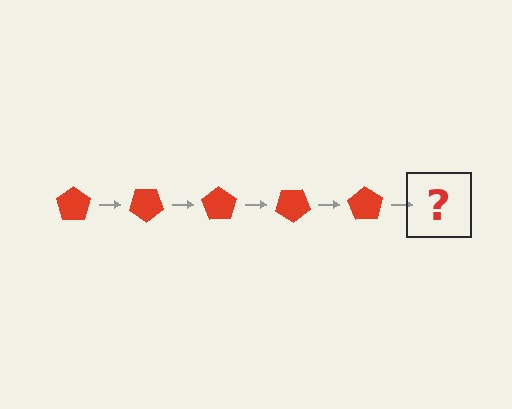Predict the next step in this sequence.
The next step is a red pentagon rotated 175 degrees.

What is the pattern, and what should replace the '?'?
The pattern is that the pentagon rotates 35 degrees each step. The '?' should be a red pentagon rotated 175 degrees.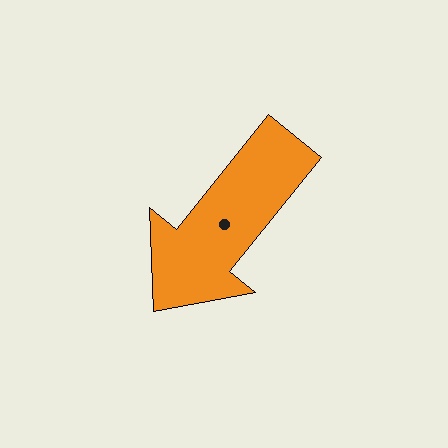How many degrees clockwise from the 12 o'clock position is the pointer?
Approximately 219 degrees.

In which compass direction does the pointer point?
Southwest.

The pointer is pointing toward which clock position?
Roughly 7 o'clock.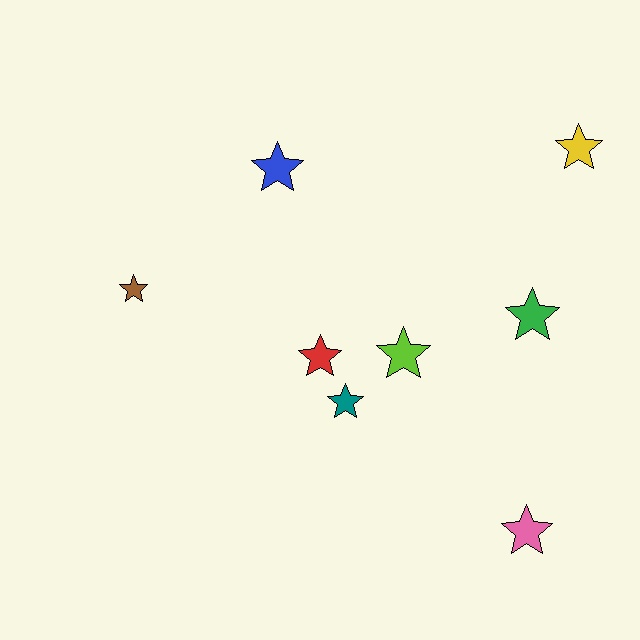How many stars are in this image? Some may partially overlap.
There are 8 stars.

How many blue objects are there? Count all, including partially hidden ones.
There is 1 blue object.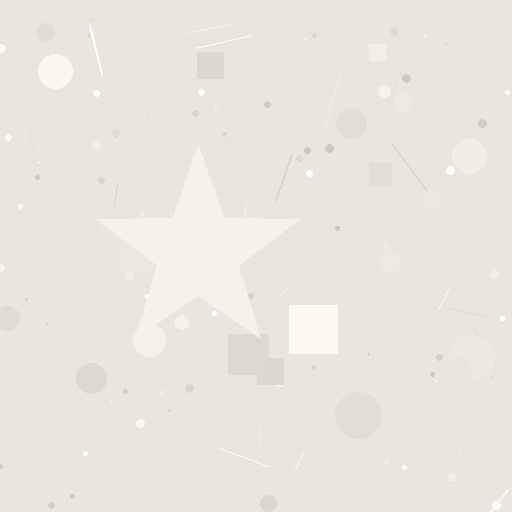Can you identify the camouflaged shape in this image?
The camouflaged shape is a star.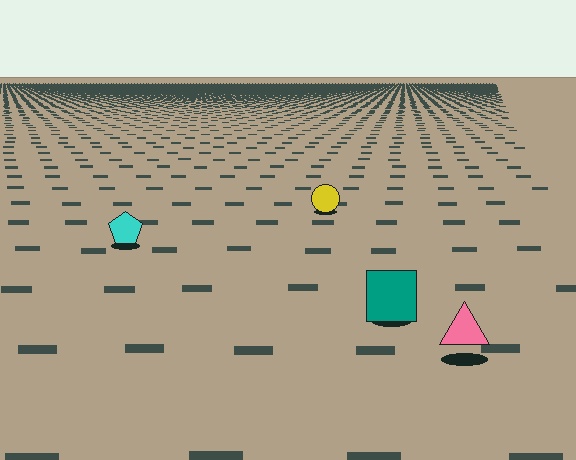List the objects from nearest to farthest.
From nearest to farthest: the pink triangle, the teal square, the cyan pentagon, the yellow circle.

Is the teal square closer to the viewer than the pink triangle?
No. The pink triangle is closer — you can tell from the texture gradient: the ground texture is coarser near it.